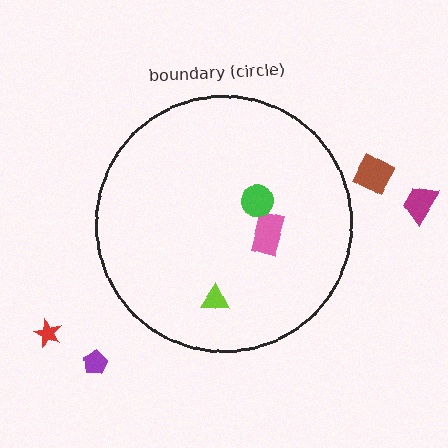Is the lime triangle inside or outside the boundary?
Inside.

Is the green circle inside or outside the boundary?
Inside.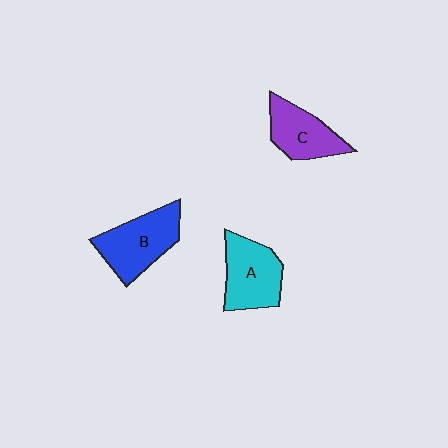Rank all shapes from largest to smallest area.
From largest to smallest: B (blue), A (cyan), C (purple).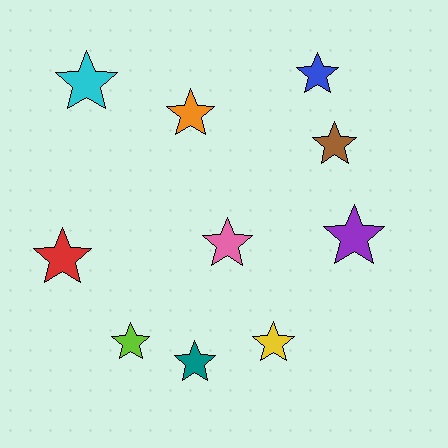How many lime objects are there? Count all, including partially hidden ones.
There is 1 lime object.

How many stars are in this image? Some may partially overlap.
There are 10 stars.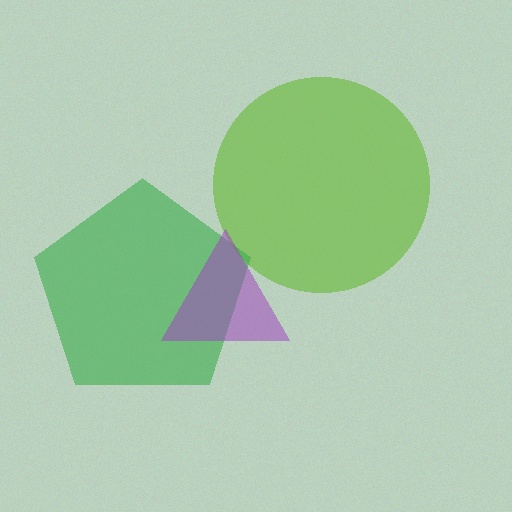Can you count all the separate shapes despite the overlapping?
Yes, there are 3 separate shapes.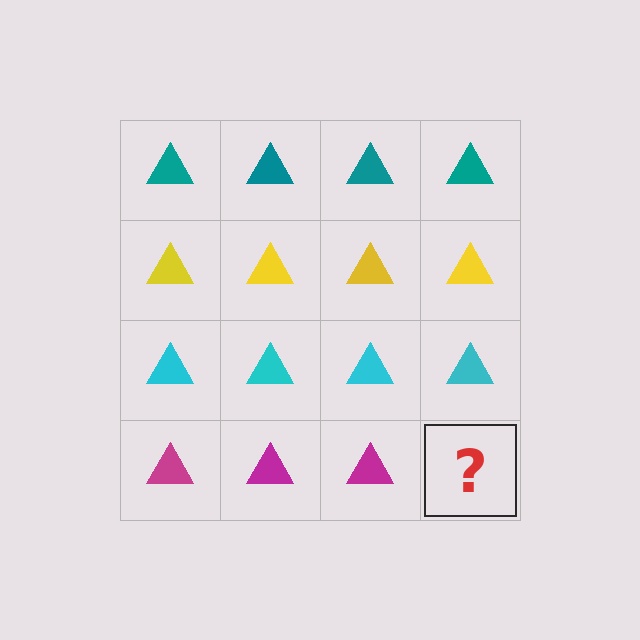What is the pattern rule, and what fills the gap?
The rule is that each row has a consistent color. The gap should be filled with a magenta triangle.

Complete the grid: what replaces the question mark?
The question mark should be replaced with a magenta triangle.